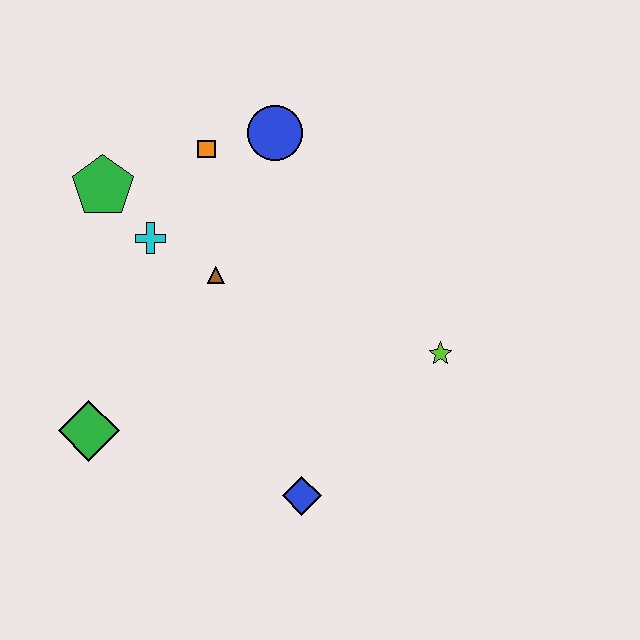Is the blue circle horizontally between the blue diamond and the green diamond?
Yes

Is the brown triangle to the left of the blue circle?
Yes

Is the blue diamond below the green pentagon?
Yes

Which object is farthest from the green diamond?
The lime star is farthest from the green diamond.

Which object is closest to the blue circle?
The orange square is closest to the blue circle.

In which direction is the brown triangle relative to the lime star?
The brown triangle is to the left of the lime star.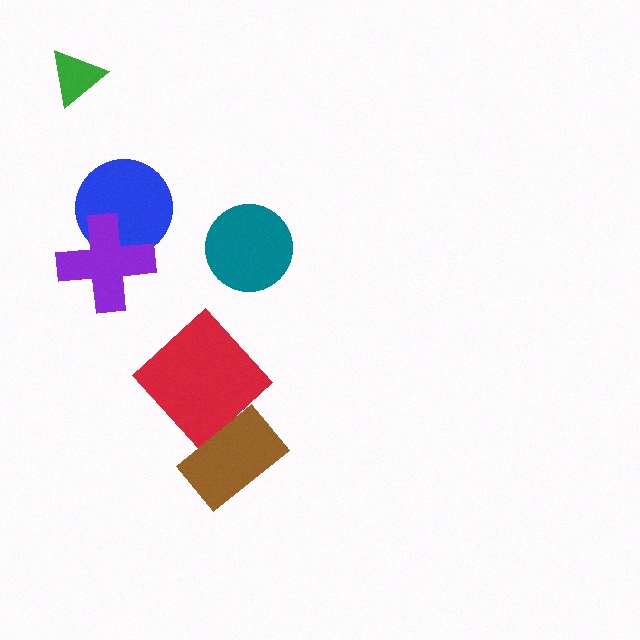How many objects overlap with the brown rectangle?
1 object overlaps with the brown rectangle.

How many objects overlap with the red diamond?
1 object overlaps with the red diamond.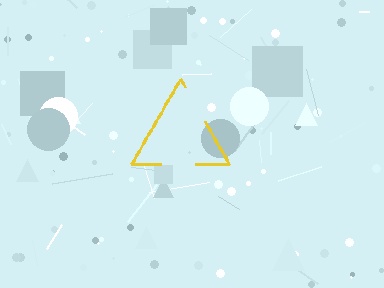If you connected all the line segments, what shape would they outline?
They would outline a triangle.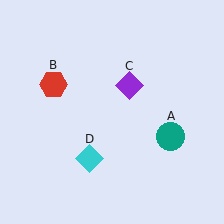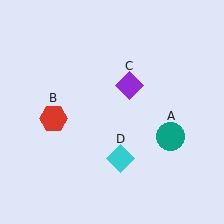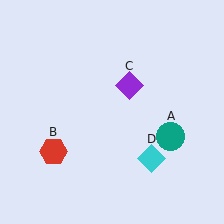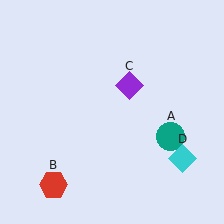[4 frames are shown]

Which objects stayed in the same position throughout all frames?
Teal circle (object A) and purple diamond (object C) remained stationary.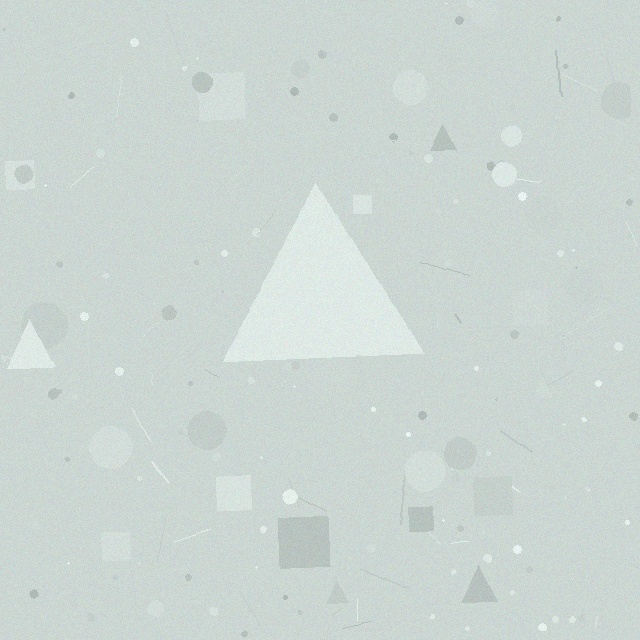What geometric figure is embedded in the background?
A triangle is embedded in the background.